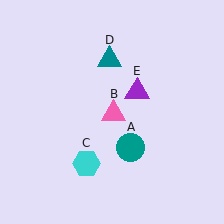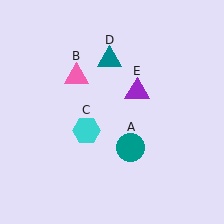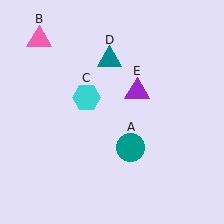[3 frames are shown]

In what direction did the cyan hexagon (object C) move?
The cyan hexagon (object C) moved up.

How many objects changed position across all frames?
2 objects changed position: pink triangle (object B), cyan hexagon (object C).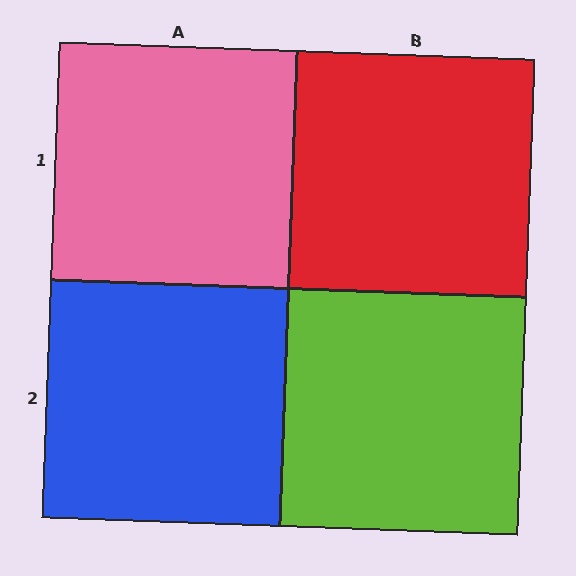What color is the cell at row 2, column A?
Blue.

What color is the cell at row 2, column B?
Lime.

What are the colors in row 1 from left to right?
Pink, red.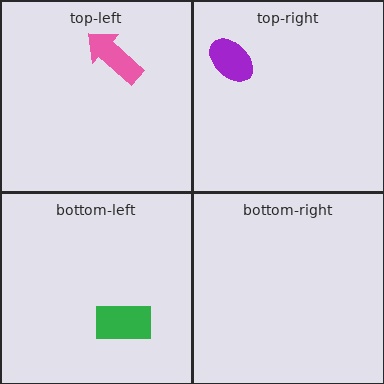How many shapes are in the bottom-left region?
1.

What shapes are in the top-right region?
The purple ellipse.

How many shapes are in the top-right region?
1.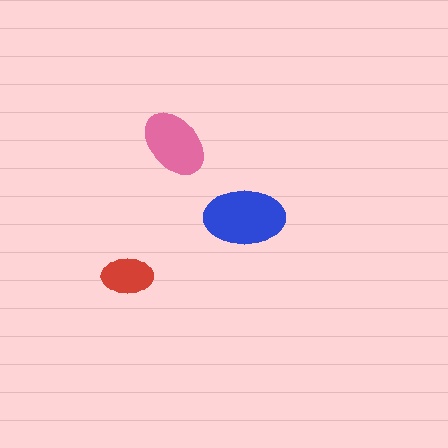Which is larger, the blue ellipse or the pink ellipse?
The blue one.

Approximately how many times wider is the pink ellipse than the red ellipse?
About 1.5 times wider.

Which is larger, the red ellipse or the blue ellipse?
The blue one.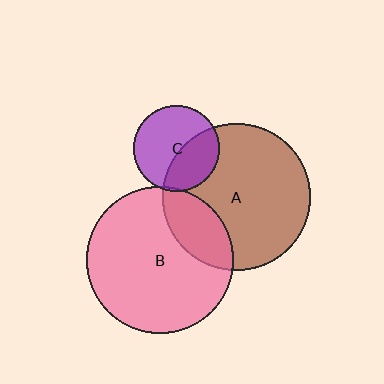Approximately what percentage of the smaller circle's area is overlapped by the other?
Approximately 20%.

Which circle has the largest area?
Circle A (brown).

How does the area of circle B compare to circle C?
Approximately 2.9 times.